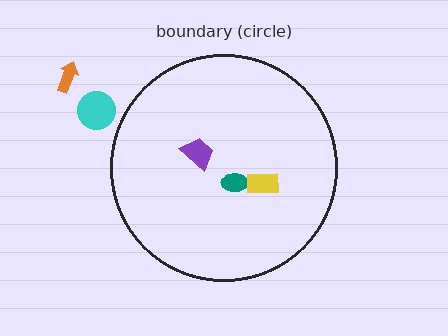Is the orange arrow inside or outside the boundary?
Outside.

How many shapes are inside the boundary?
3 inside, 2 outside.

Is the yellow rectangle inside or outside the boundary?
Inside.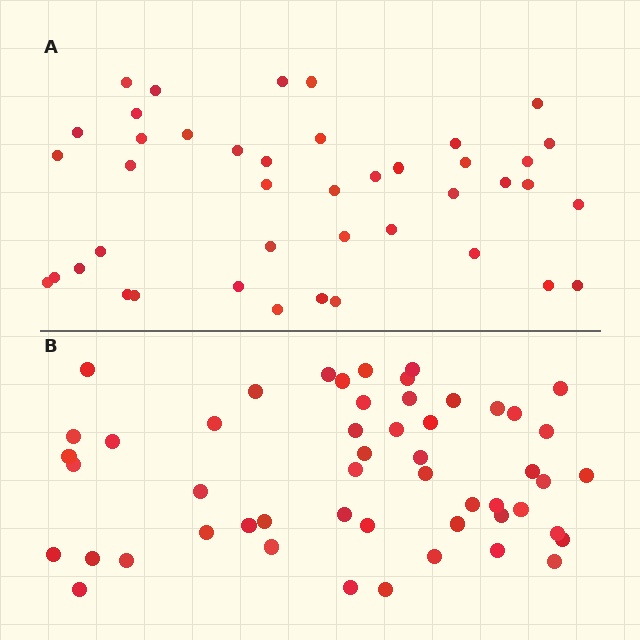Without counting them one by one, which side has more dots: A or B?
Region B (the bottom region) has more dots.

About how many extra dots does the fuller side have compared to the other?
Region B has roughly 10 or so more dots than region A.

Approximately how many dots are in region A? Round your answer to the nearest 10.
About 40 dots. (The exact count is 42, which rounds to 40.)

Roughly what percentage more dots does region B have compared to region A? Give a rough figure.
About 25% more.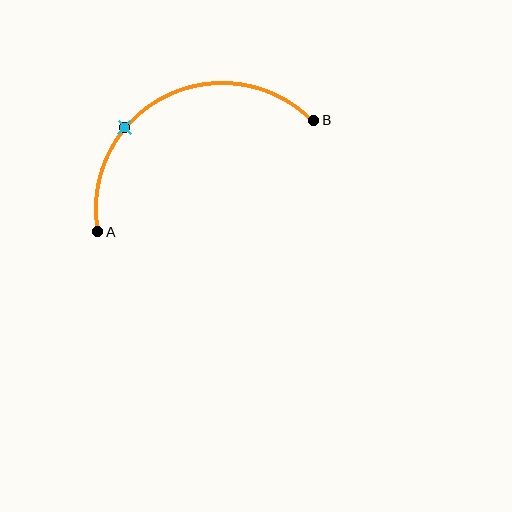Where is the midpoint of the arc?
The arc midpoint is the point on the curve farthest from the straight line joining A and B. It sits above that line.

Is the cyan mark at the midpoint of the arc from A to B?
No. The cyan mark lies on the arc but is closer to endpoint A. The arc midpoint would be at the point on the curve equidistant along the arc from both A and B.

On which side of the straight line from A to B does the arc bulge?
The arc bulges above the straight line connecting A and B.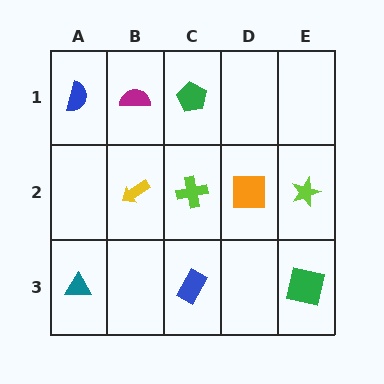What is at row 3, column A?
A teal triangle.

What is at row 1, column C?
A green pentagon.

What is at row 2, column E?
A lime star.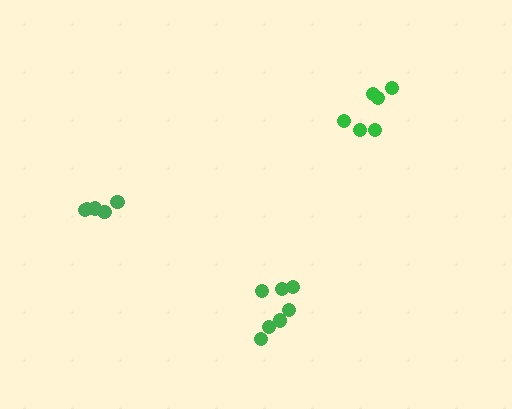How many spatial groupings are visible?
There are 3 spatial groupings.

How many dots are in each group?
Group 1: 7 dots, Group 2: 6 dots, Group 3: 5 dots (18 total).